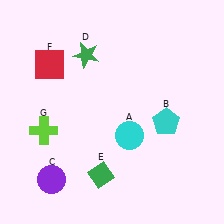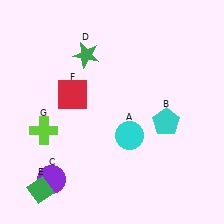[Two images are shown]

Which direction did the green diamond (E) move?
The green diamond (E) moved left.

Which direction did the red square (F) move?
The red square (F) moved down.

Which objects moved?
The objects that moved are: the green diamond (E), the red square (F).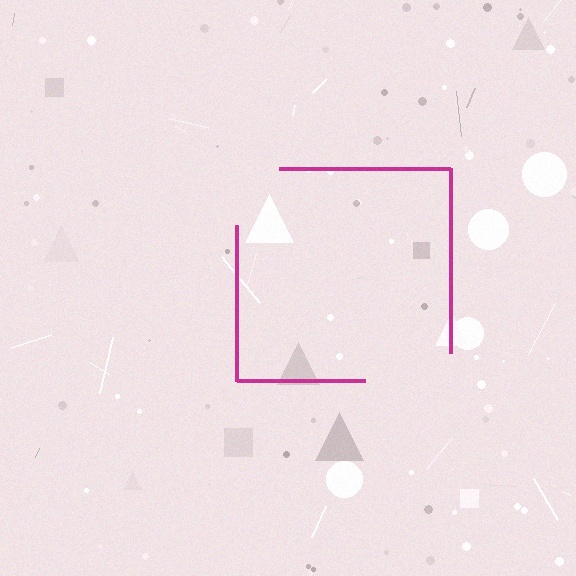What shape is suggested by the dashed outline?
The dashed outline suggests a square.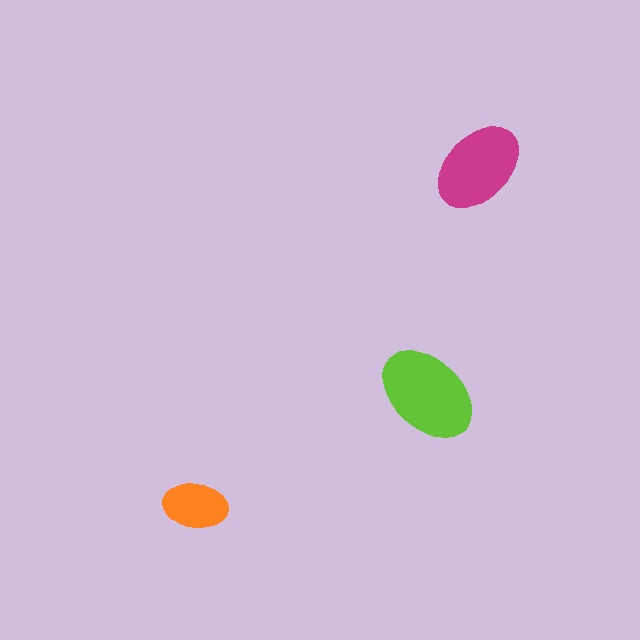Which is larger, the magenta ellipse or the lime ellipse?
The lime one.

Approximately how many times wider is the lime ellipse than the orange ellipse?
About 1.5 times wider.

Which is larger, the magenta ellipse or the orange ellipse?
The magenta one.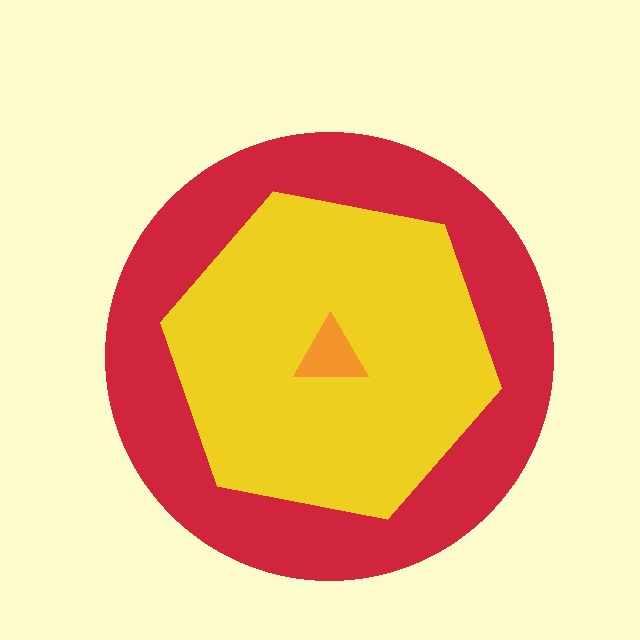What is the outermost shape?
The red circle.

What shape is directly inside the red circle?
The yellow hexagon.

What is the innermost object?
The orange triangle.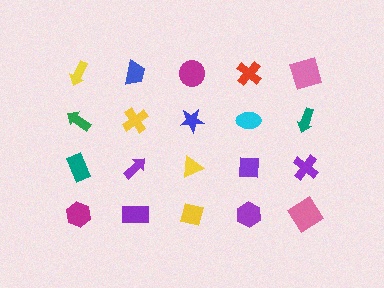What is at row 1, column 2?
A blue trapezoid.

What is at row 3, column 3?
A yellow triangle.